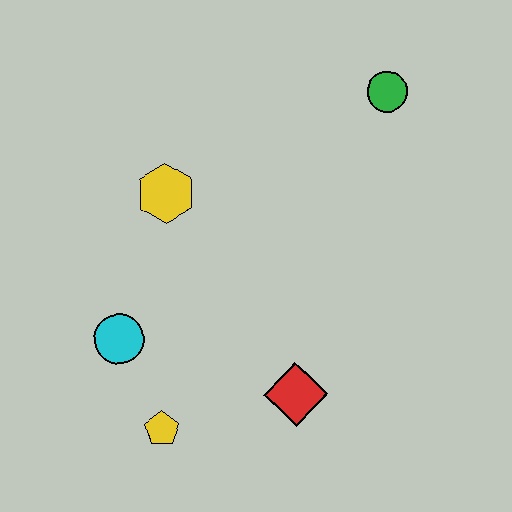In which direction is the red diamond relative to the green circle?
The red diamond is below the green circle.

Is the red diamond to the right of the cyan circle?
Yes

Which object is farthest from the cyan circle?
The green circle is farthest from the cyan circle.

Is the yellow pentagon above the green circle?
No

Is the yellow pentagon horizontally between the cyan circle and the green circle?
Yes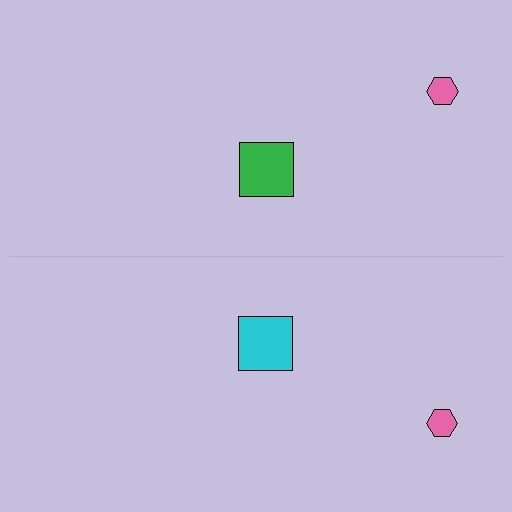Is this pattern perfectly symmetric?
No, the pattern is not perfectly symmetric. The cyan square on the bottom side breaks the symmetry — its mirror counterpart is green.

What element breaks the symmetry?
The cyan square on the bottom side breaks the symmetry — its mirror counterpart is green.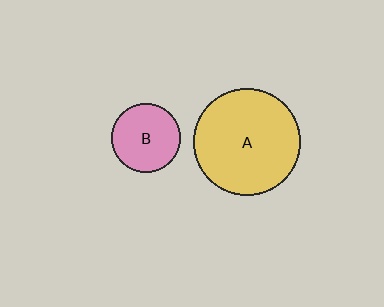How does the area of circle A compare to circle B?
Approximately 2.4 times.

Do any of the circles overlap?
No, none of the circles overlap.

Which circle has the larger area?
Circle A (yellow).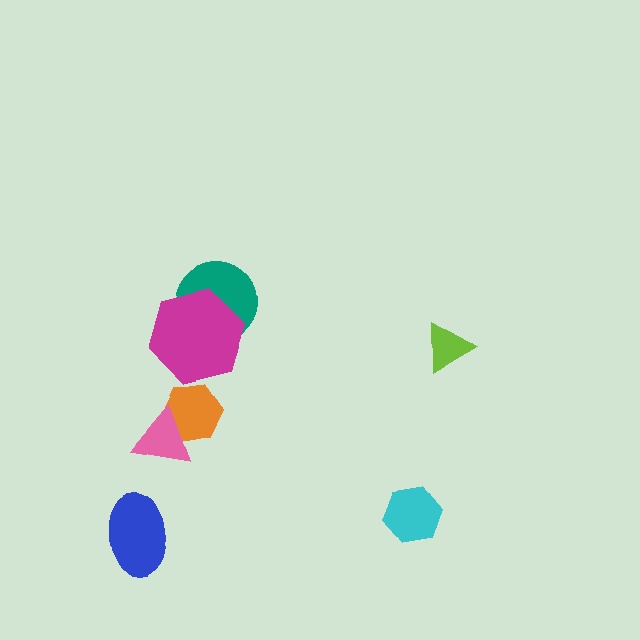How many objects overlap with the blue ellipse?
0 objects overlap with the blue ellipse.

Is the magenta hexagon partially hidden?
No, no other shape covers it.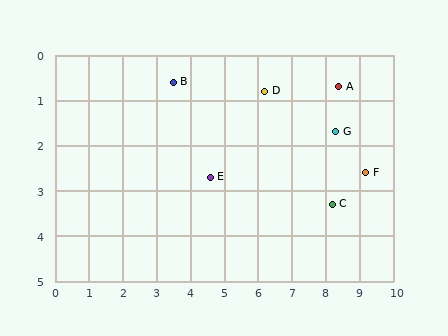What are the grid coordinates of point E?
Point E is at approximately (4.6, 2.7).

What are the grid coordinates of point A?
Point A is at approximately (8.4, 0.7).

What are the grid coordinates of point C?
Point C is at approximately (8.2, 3.3).